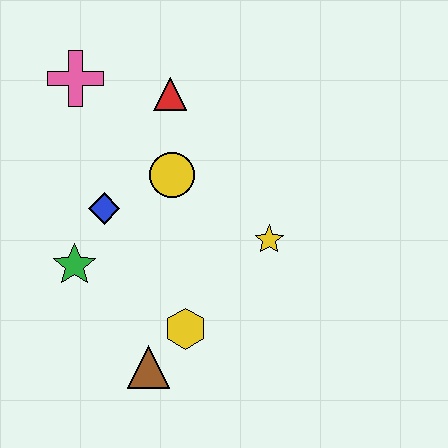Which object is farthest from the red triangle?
The brown triangle is farthest from the red triangle.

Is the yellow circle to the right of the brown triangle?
Yes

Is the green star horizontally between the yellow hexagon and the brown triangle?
No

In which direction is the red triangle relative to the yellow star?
The red triangle is above the yellow star.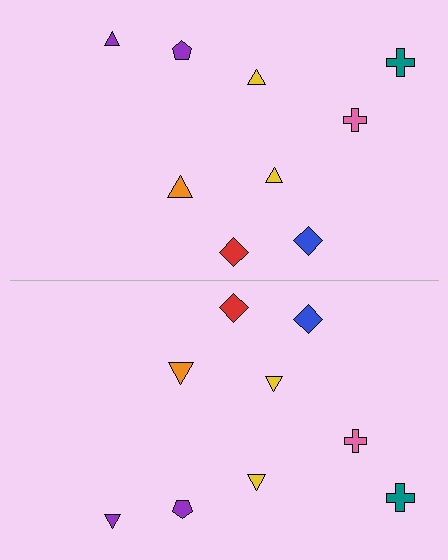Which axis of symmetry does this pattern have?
The pattern has a horizontal axis of symmetry running through the center of the image.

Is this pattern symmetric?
Yes, this pattern has bilateral (reflection) symmetry.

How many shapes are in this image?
There are 18 shapes in this image.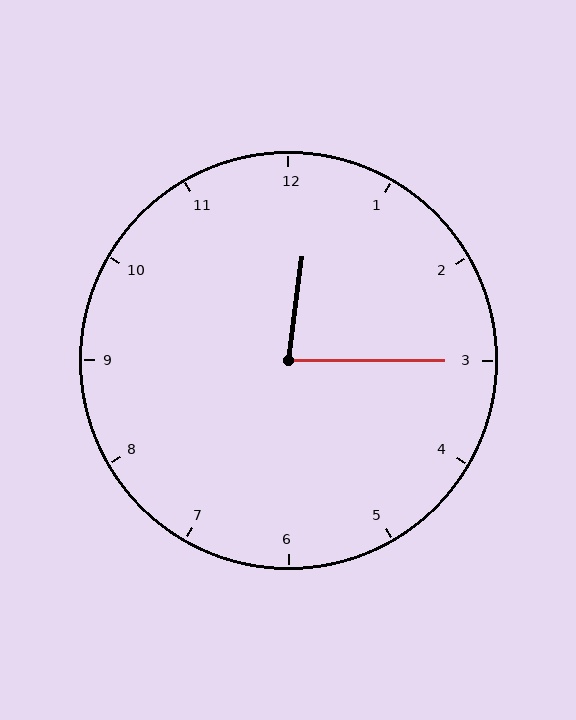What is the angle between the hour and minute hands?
Approximately 82 degrees.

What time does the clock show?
12:15.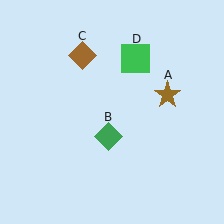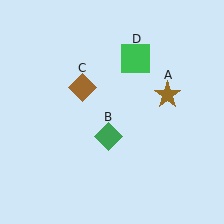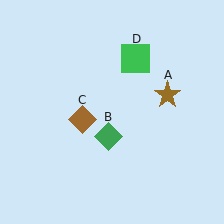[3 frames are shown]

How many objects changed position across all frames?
1 object changed position: brown diamond (object C).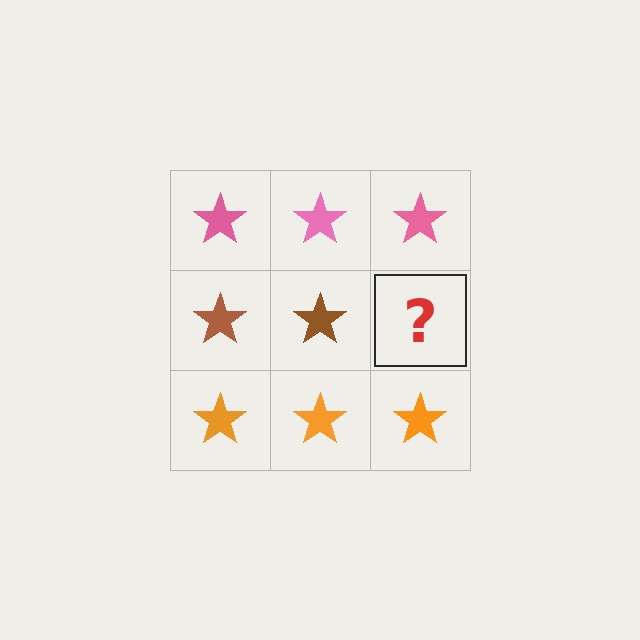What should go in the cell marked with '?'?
The missing cell should contain a brown star.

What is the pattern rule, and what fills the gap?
The rule is that each row has a consistent color. The gap should be filled with a brown star.